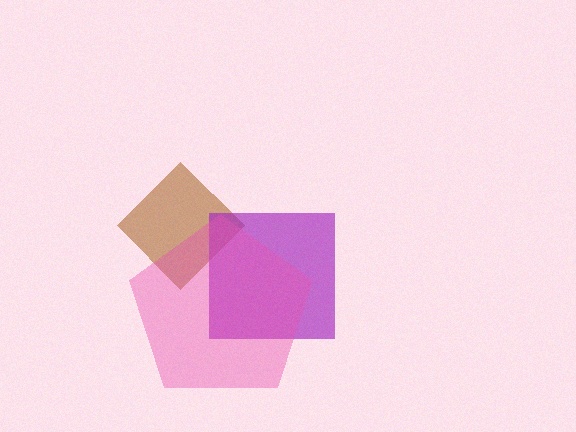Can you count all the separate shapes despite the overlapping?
Yes, there are 3 separate shapes.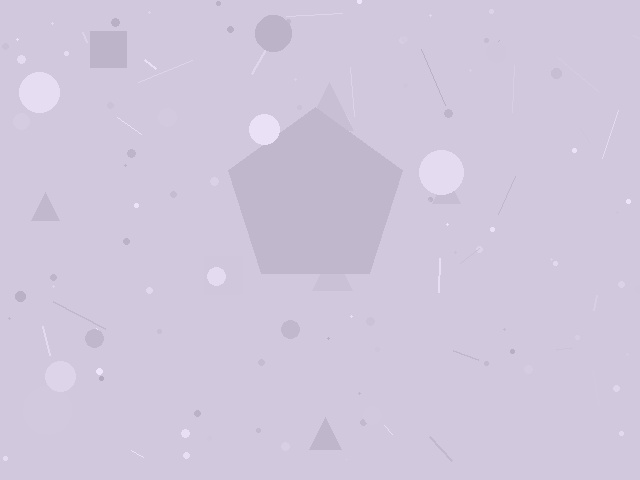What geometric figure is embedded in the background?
A pentagon is embedded in the background.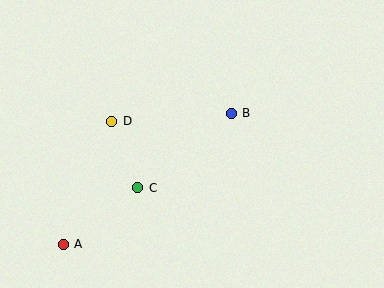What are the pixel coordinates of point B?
Point B is at (231, 113).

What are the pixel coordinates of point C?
Point C is at (138, 188).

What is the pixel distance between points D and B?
The distance between D and B is 120 pixels.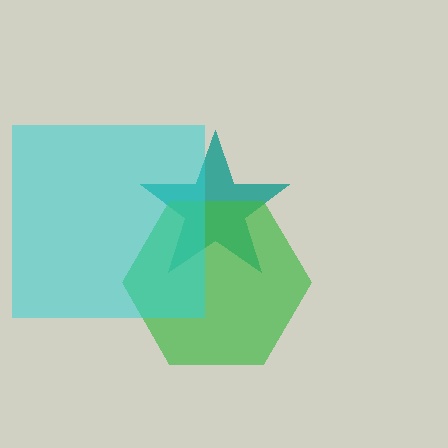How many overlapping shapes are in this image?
There are 3 overlapping shapes in the image.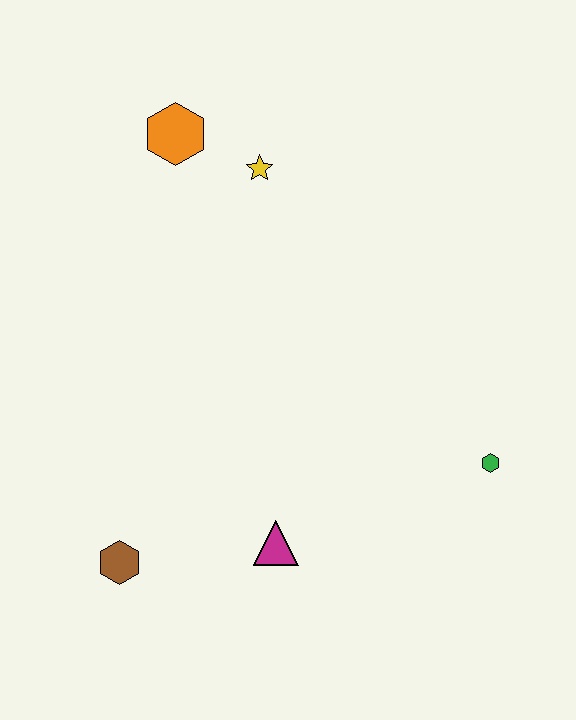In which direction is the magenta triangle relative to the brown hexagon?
The magenta triangle is to the right of the brown hexagon.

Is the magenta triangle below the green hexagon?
Yes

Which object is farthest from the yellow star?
The brown hexagon is farthest from the yellow star.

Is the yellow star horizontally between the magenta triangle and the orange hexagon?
Yes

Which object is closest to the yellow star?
The orange hexagon is closest to the yellow star.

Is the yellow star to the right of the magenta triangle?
No